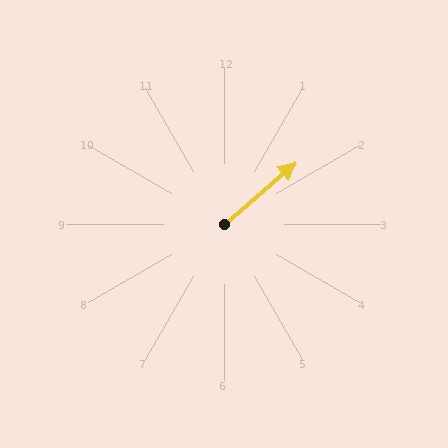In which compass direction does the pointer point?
Northeast.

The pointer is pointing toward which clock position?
Roughly 2 o'clock.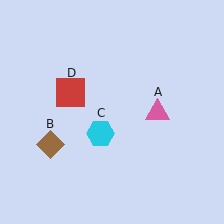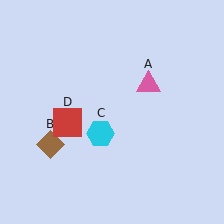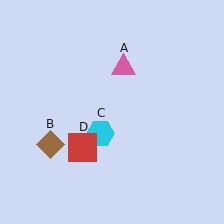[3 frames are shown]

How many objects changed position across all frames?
2 objects changed position: pink triangle (object A), red square (object D).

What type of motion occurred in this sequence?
The pink triangle (object A), red square (object D) rotated counterclockwise around the center of the scene.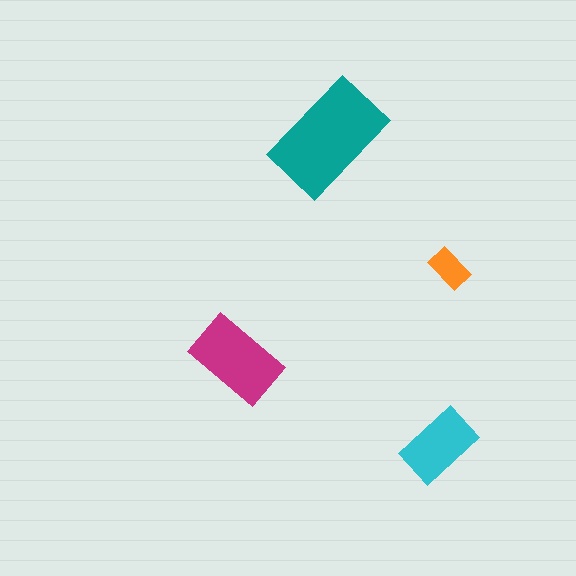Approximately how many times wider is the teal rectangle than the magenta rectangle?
About 1.5 times wider.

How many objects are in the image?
There are 4 objects in the image.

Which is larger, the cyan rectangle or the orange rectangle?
The cyan one.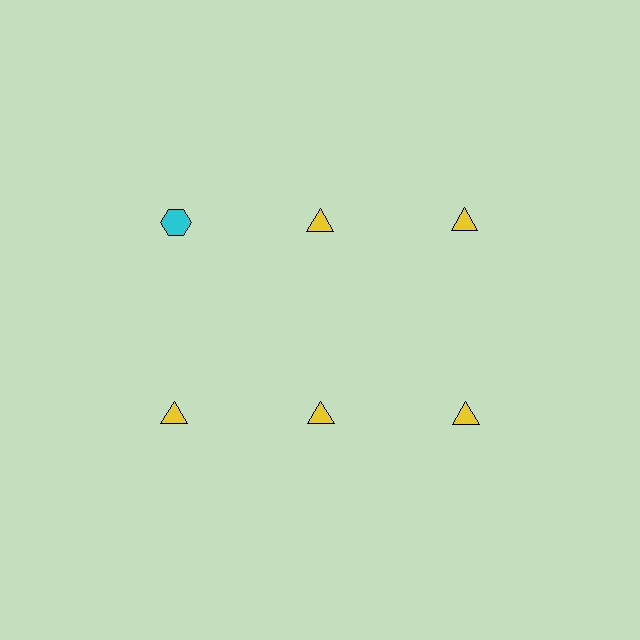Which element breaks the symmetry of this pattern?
The cyan hexagon in the top row, leftmost column breaks the symmetry. All other shapes are yellow triangles.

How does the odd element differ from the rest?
It differs in both color (cyan instead of yellow) and shape (hexagon instead of triangle).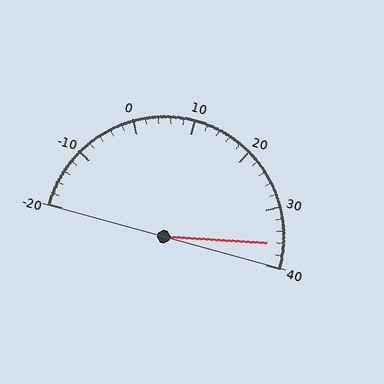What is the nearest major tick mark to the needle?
The nearest major tick mark is 40.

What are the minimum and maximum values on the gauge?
The gauge ranges from -20 to 40.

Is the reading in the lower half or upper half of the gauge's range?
The reading is in the upper half of the range (-20 to 40).